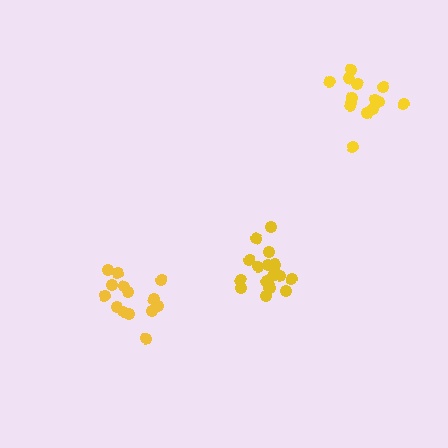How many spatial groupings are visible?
There are 3 spatial groupings.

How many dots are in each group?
Group 1: 14 dots, Group 2: 14 dots, Group 3: 18 dots (46 total).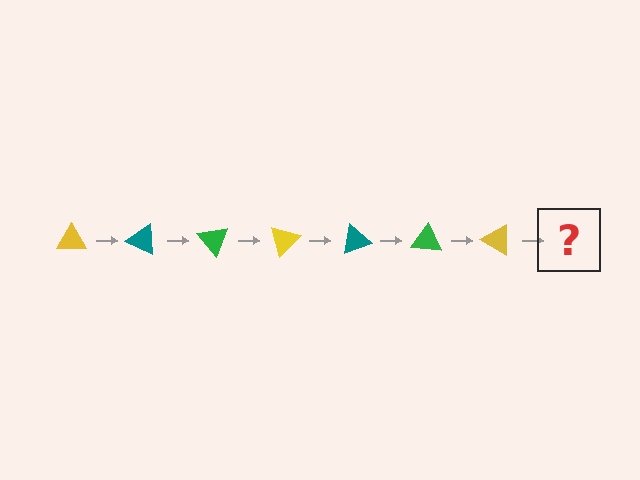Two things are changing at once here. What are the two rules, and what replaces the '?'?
The two rules are that it rotates 25 degrees each step and the color cycles through yellow, teal, and green. The '?' should be a teal triangle, rotated 175 degrees from the start.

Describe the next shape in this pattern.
It should be a teal triangle, rotated 175 degrees from the start.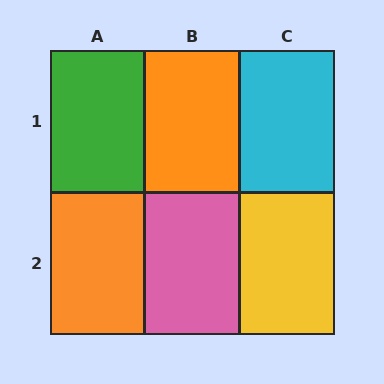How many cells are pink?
1 cell is pink.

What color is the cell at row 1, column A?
Green.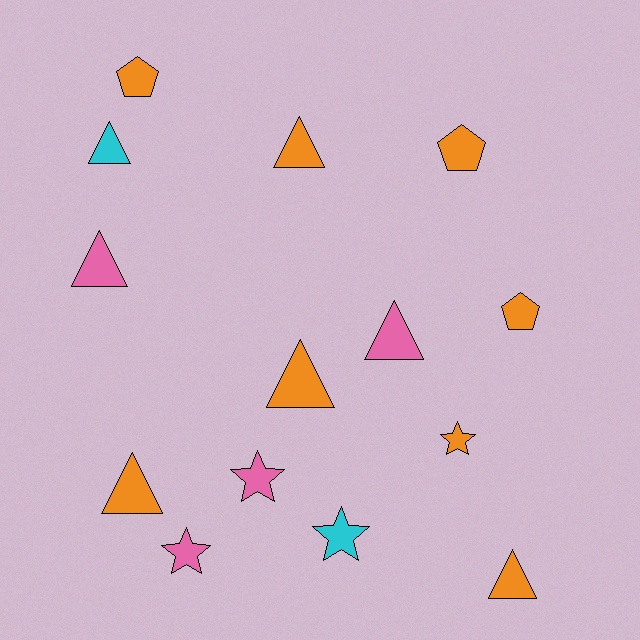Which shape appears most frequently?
Triangle, with 7 objects.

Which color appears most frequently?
Orange, with 8 objects.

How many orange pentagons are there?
There are 3 orange pentagons.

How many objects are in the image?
There are 14 objects.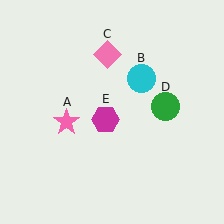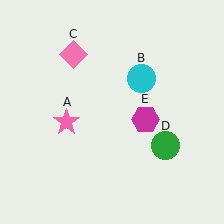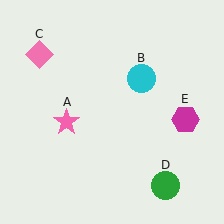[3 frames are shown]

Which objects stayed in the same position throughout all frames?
Pink star (object A) and cyan circle (object B) remained stationary.